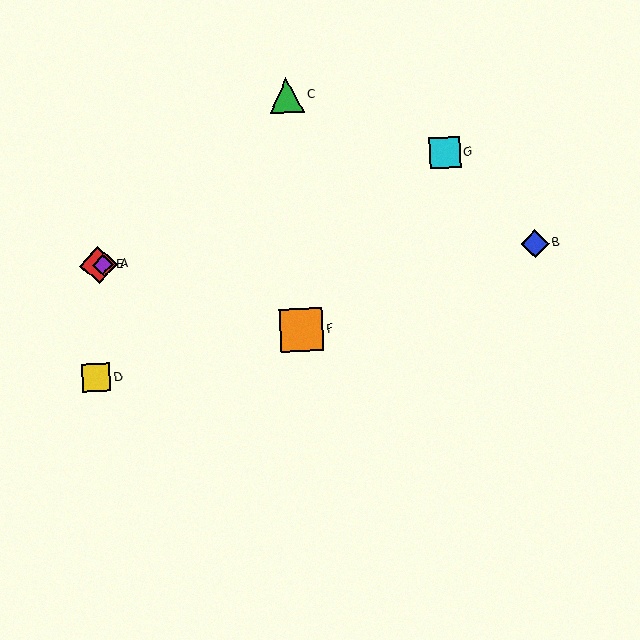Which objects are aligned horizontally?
Objects A, B, E are aligned horizontally.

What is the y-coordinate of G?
Object G is at y≈153.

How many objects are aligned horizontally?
3 objects (A, B, E) are aligned horizontally.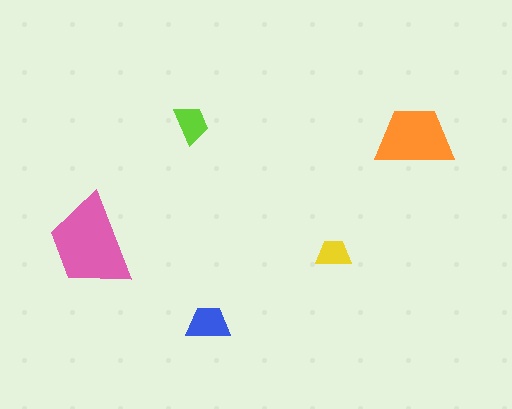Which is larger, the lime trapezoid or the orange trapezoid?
The orange one.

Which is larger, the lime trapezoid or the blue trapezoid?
The blue one.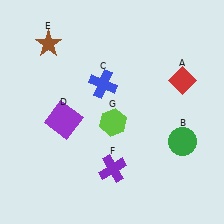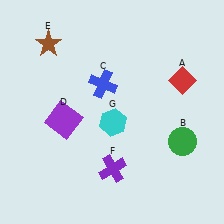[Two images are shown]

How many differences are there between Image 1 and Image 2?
There is 1 difference between the two images.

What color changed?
The hexagon (G) changed from lime in Image 1 to cyan in Image 2.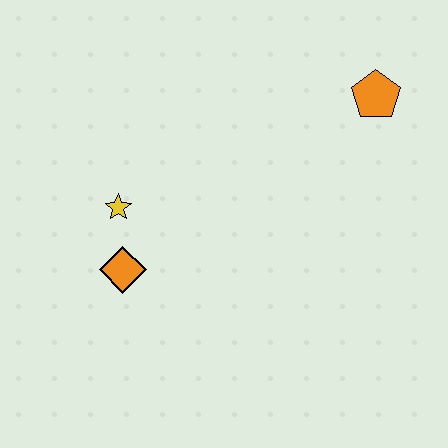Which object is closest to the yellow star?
The orange diamond is closest to the yellow star.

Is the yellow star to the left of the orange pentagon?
Yes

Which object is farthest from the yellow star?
The orange pentagon is farthest from the yellow star.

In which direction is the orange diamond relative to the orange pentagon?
The orange diamond is to the left of the orange pentagon.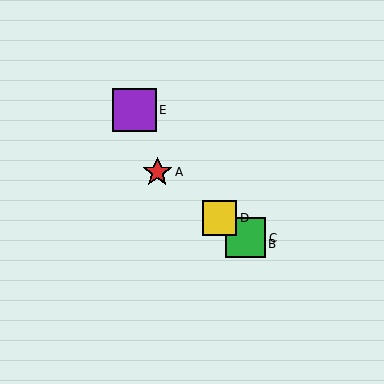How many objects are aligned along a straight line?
4 objects (A, B, C, D) are aligned along a straight line.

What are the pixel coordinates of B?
Object B is at (254, 244).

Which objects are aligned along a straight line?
Objects A, B, C, D are aligned along a straight line.